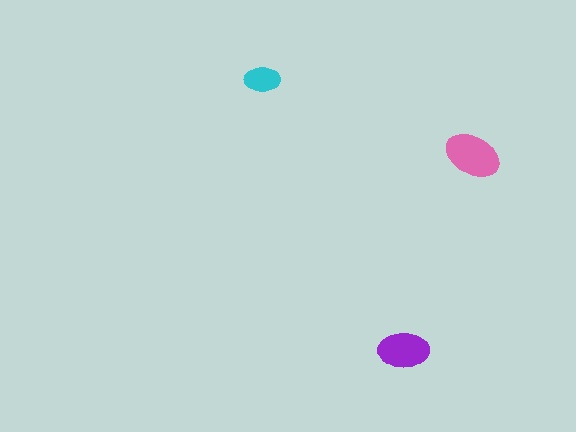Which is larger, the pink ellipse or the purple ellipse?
The pink one.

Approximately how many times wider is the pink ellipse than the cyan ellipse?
About 1.5 times wider.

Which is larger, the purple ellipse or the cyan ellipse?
The purple one.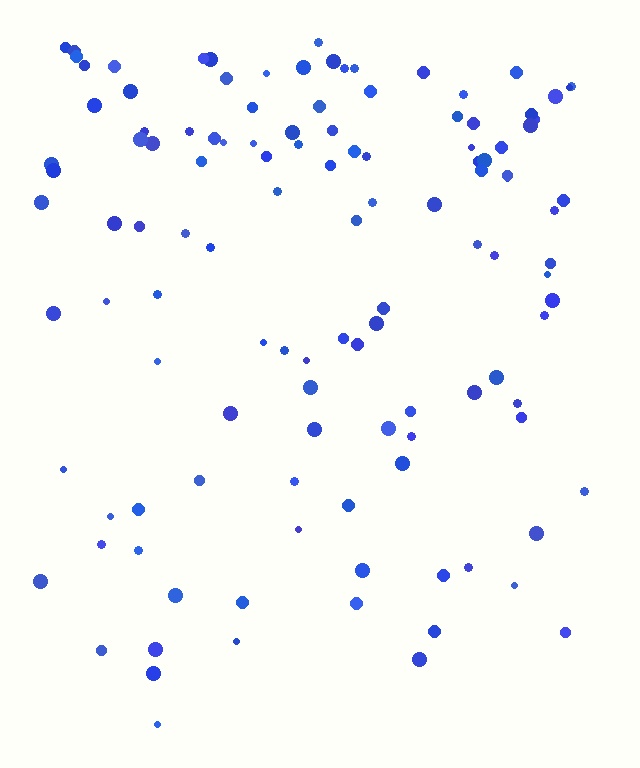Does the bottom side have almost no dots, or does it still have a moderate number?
Still a moderate number, just noticeably fewer than the top.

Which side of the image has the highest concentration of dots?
The top.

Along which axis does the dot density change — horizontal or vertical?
Vertical.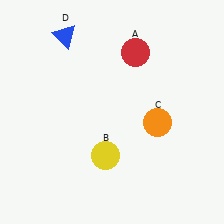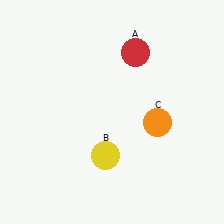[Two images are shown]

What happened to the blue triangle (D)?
The blue triangle (D) was removed in Image 2. It was in the top-left area of Image 1.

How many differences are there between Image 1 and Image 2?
There is 1 difference between the two images.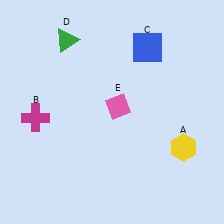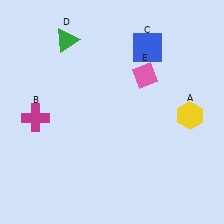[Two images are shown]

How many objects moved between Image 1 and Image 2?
2 objects moved between the two images.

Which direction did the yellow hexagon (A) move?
The yellow hexagon (A) moved up.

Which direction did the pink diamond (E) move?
The pink diamond (E) moved up.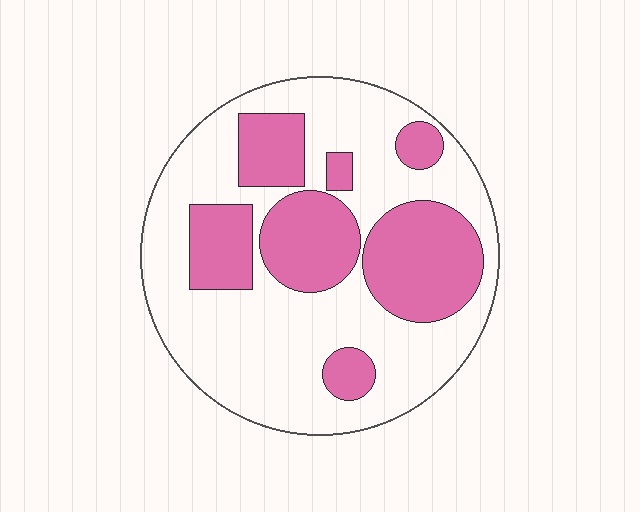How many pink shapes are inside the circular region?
7.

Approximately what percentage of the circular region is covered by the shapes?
Approximately 35%.